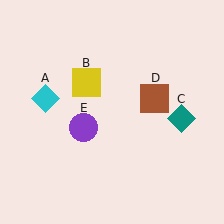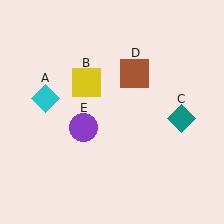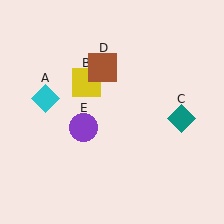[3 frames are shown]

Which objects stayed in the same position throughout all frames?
Cyan diamond (object A) and yellow square (object B) and teal diamond (object C) and purple circle (object E) remained stationary.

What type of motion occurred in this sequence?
The brown square (object D) rotated counterclockwise around the center of the scene.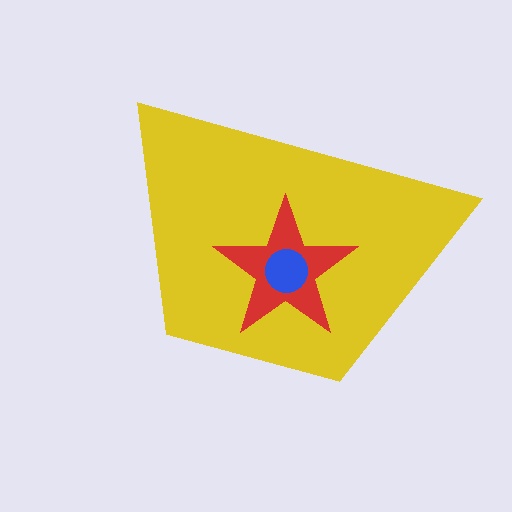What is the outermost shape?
The yellow trapezoid.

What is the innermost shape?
The blue circle.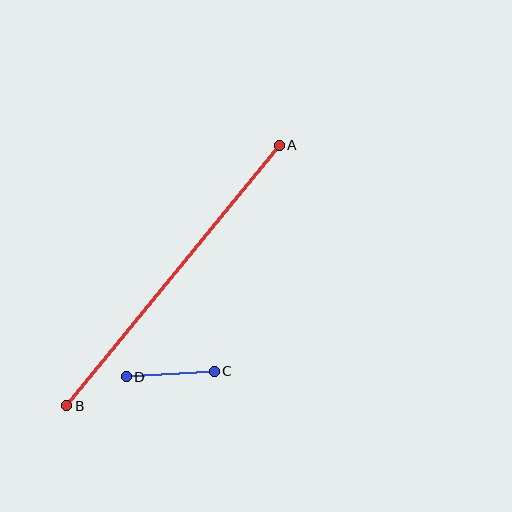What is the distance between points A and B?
The distance is approximately 336 pixels.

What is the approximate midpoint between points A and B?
The midpoint is at approximately (173, 275) pixels.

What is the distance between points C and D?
The distance is approximately 88 pixels.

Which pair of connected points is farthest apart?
Points A and B are farthest apart.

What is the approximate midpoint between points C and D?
The midpoint is at approximately (170, 374) pixels.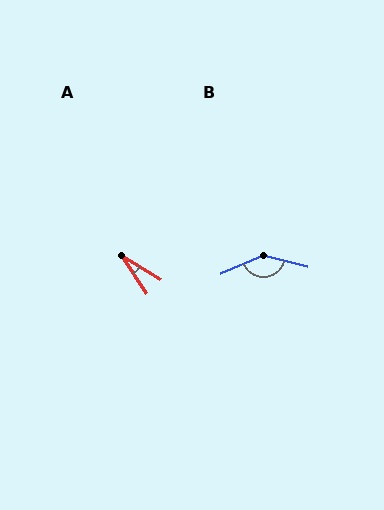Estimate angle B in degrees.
Approximately 141 degrees.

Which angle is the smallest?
A, at approximately 24 degrees.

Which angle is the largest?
B, at approximately 141 degrees.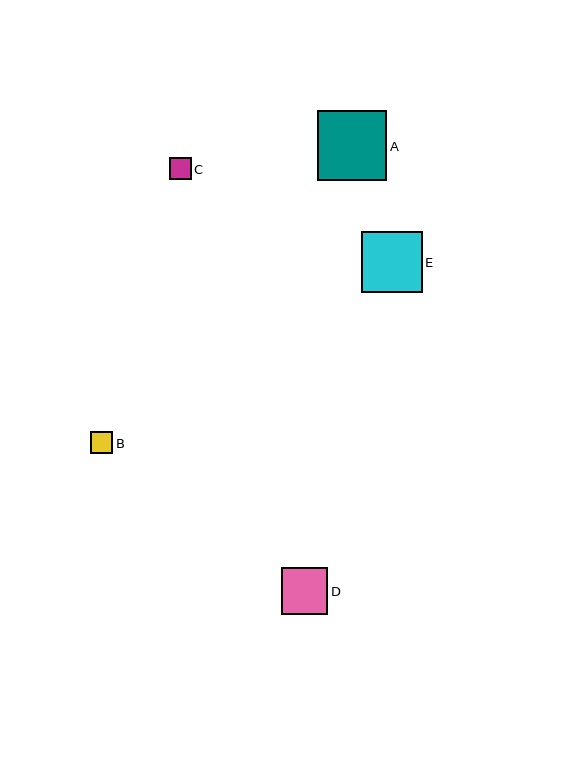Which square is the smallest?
Square C is the smallest with a size of approximately 22 pixels.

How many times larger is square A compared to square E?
Square A is approximately 1.1 times the size of square E.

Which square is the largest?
Square A is the largest with a size of approximately 70 pixels.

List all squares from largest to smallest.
From largest to smallest: A, E, D, B, C.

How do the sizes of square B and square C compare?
Square B and square C are approximately the same size.